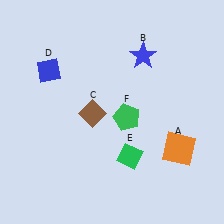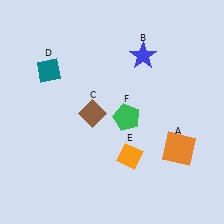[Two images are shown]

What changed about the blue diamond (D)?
In Image 1, D is blue. In Image 2, it changed to teal.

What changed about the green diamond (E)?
In Image 1, E is green. In Image 2, it changed to orange.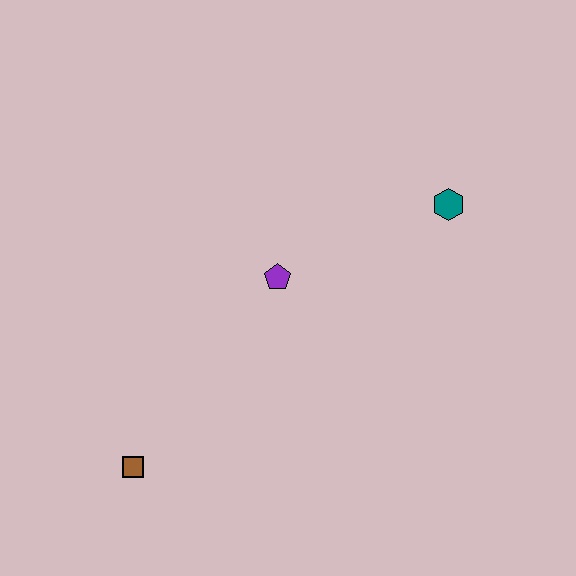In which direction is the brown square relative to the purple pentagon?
The brown square is below the purple pentagon.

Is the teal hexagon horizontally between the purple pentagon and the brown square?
No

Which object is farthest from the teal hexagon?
The brown square is farthest from the teal hexagon.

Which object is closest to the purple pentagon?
The teal hexagon is closest to the purple pentagon.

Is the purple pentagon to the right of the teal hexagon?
No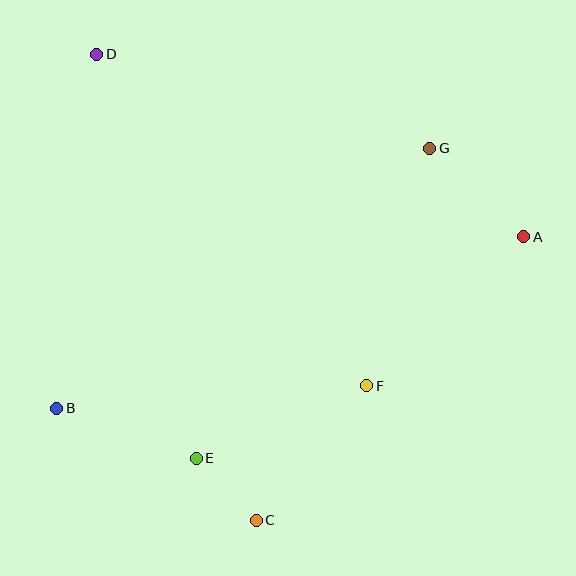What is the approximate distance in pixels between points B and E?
The distance between B and E is approximately 148 pixels.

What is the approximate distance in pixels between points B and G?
The distance between B and G is approximately 455 pixels.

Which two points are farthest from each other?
Points A and B are farthest from each other.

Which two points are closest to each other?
Points C and E are closest to each other.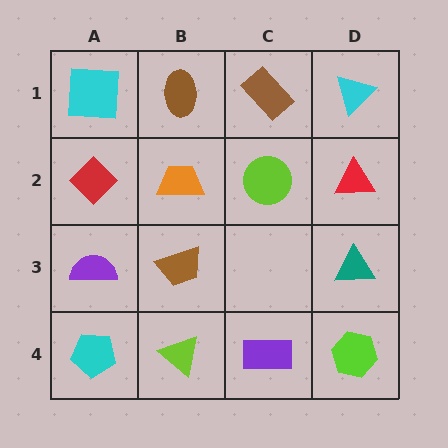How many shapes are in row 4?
4 shapes.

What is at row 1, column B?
A brown ellipse.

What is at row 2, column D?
A red triangle.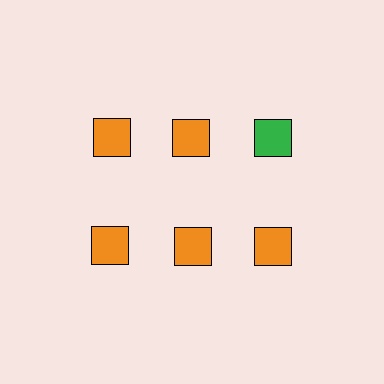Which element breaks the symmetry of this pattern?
The green square in the top row, center column breaks the symmetry. All other shapes are orange squares.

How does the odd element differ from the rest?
It has a different color: green instead of orange.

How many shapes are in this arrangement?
There are 6 shapes arranged in a grid pattern.